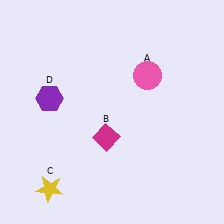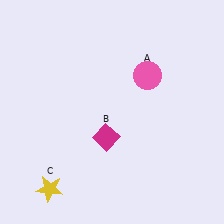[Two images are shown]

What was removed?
The purple hexagon (D) was removed in Image 2.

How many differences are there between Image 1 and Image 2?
There is 1 difference between the two images.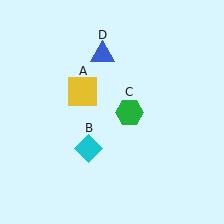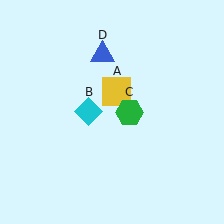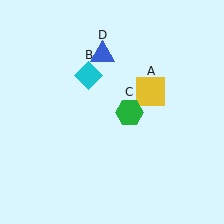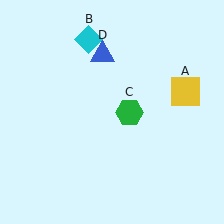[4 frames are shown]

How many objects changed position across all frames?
2 objects changed position: yellow square (object A), cyan diamond (object B).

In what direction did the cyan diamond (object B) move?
The cyan diamond (object B) moved up.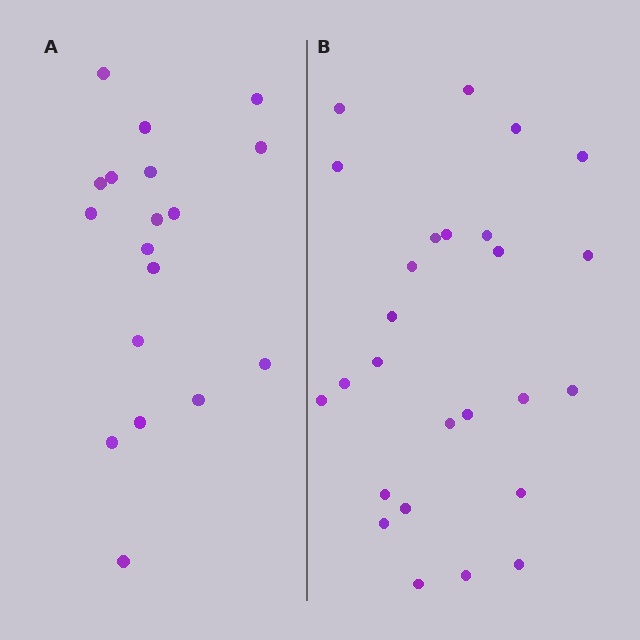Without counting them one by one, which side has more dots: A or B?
Region B (the right region) has more dots.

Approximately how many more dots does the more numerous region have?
Region B has roughly 8 or so more dots than region A.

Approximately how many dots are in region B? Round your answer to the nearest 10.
About 30 dots. (The exact count is 26, which rounds to 30.)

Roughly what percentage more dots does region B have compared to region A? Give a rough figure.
About 45% more.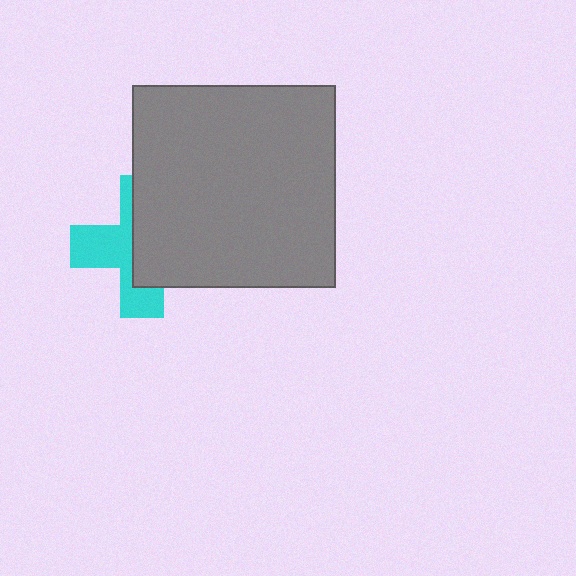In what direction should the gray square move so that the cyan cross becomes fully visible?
The gray square should move right. That is the shortest direction to clear the overlap and leave the cyan cross fully visible.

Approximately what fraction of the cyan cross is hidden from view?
Roughly 54% of the cyan cross is hidden behind the gray square.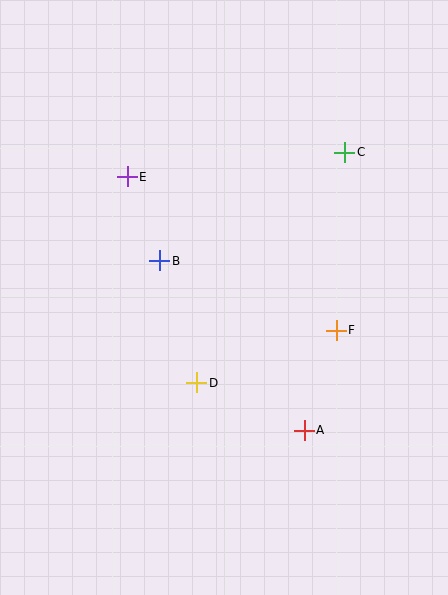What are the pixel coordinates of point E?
Point E is at (127, 177).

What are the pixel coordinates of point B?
Point B is at (160, 261).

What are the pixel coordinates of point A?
Point A is at (304, 430).